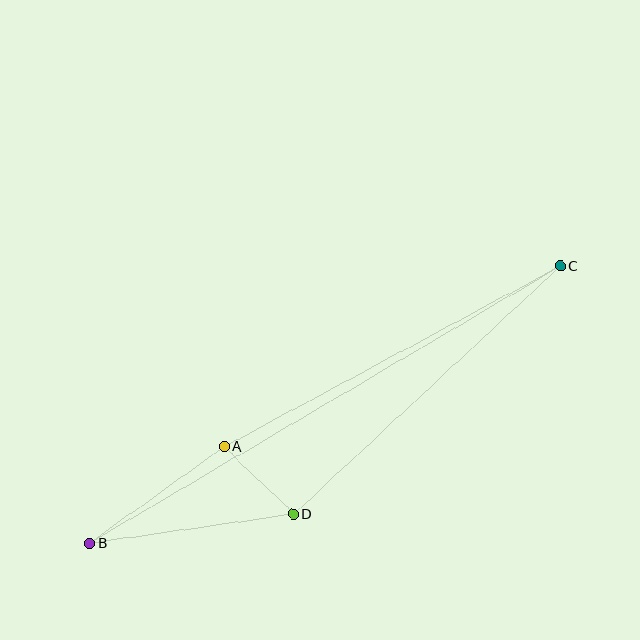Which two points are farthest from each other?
Points B and C are farthest from each other.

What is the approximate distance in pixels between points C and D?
The distance between C and D is approximately 364 pixels.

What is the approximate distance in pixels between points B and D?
The distance between B and D is approximately 206 pixels.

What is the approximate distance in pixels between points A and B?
The distance between A and B is approximately 166 pixels.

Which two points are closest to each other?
Points A and D are closest to each other.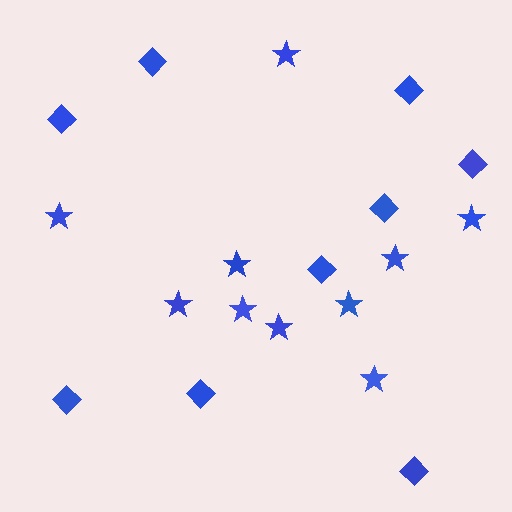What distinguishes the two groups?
There are 2 groups: one group of stars (10) and one group of diamonds (9).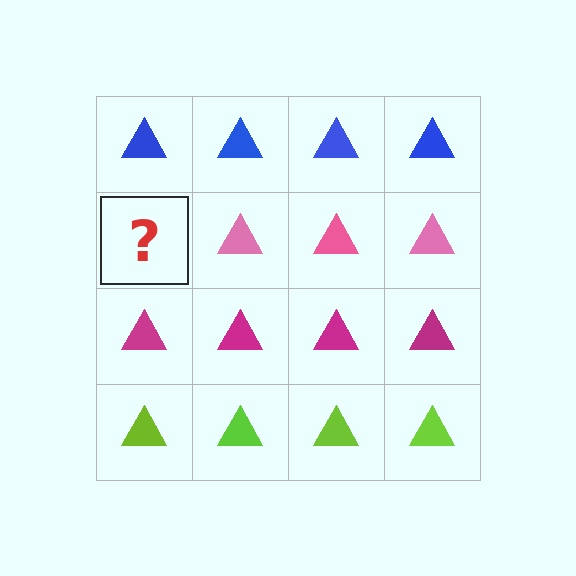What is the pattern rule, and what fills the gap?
The rule is that each row has a consistent color. The gap should be filled with a pink triangle.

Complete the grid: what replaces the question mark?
The question mark should be replaced with a pink triangle.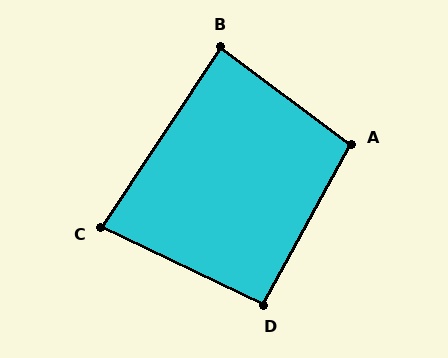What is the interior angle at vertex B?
Approximately 87 degrees (approximately right).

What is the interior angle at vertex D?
Approximately 93 degrees (approximately right).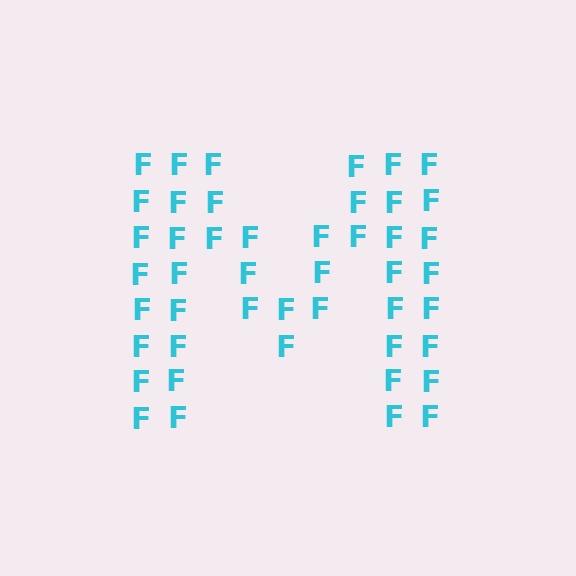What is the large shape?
The large shape is the letter M.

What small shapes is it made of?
It is made of small letter F's.